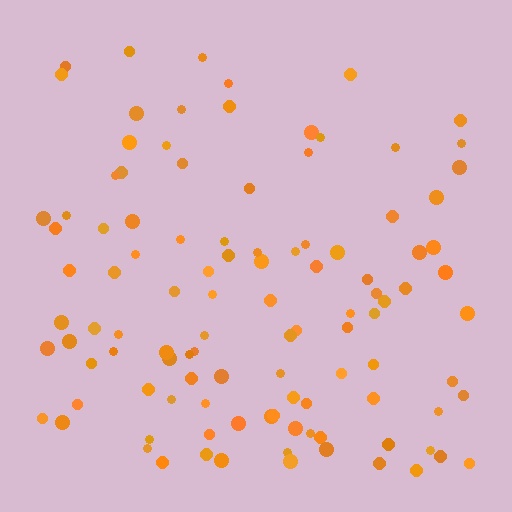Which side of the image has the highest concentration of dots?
The bottom.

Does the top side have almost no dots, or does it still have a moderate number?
Still a moderate number, just noticeably fewer than the bottom.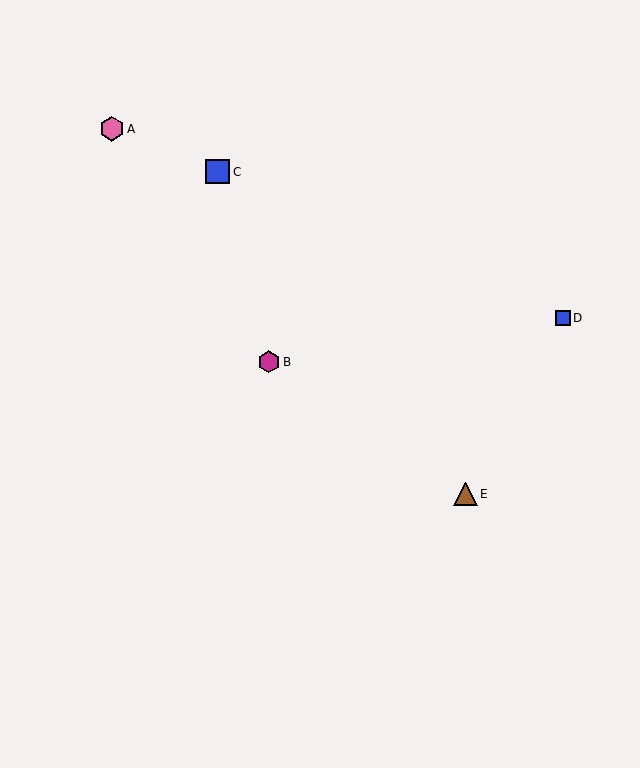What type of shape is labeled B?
Shape B is a magenta hexagon.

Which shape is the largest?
The blue square (labeled C) is the largest.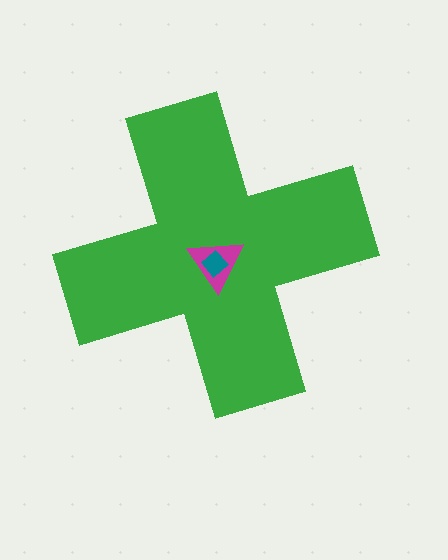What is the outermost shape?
The green cross.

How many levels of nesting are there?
3.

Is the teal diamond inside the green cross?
Yes.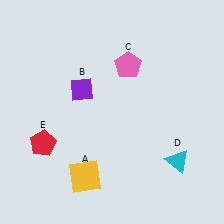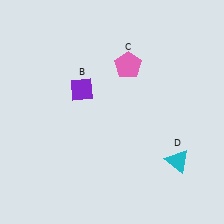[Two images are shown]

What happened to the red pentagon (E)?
The red pentagon (E) was removed in Image 2. It was in the bottom-left area of Image 1.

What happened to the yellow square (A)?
The yellow square (A) was removed in Image 2. It was in the bottom-left area of Image 1.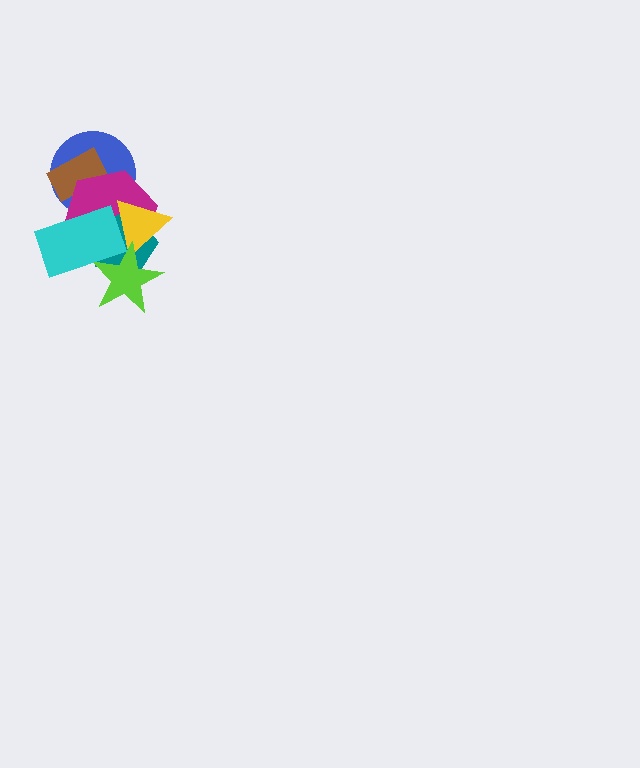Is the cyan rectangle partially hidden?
No, no other shape covers it.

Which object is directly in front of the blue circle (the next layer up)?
The brown rectangle is directly in front of the blue circle.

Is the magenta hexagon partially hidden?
Yes, it is partially covered by another shape.